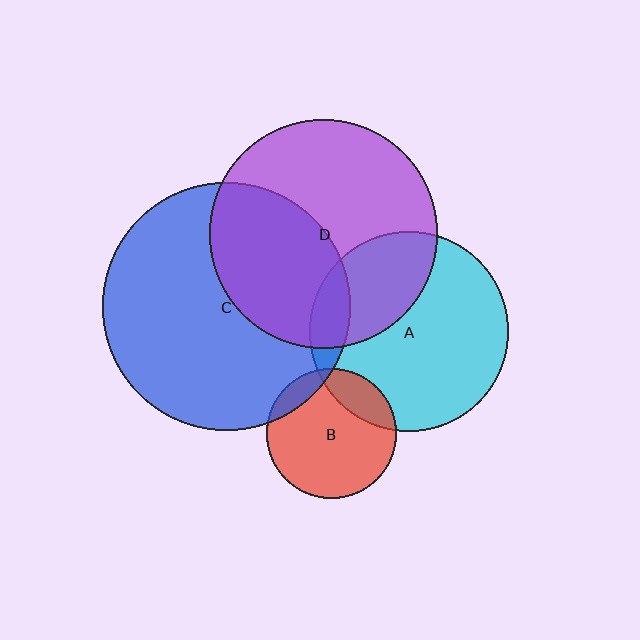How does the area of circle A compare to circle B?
Approximately 2.4 times.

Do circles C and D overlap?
Yes.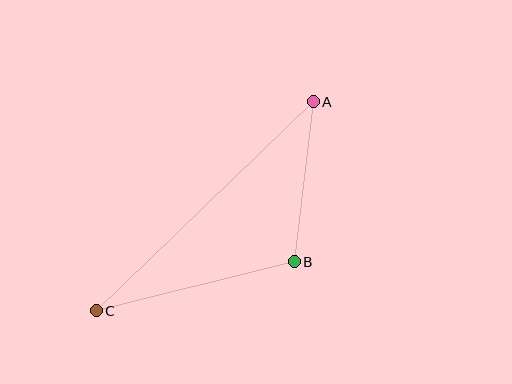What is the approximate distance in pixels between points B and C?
The distance between B and C is approximately 204 pixels.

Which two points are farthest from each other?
Points A and C are farthest from each other.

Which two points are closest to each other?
Points A and B are closest to each other.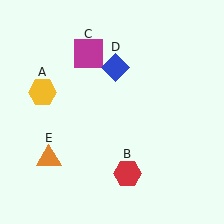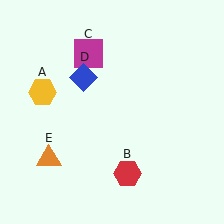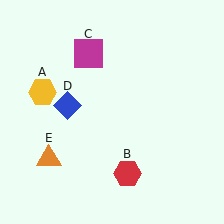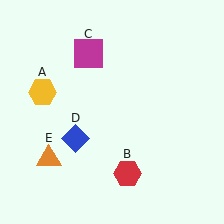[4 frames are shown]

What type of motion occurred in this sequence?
The blue diamond (object D) rotated counterclockwise around the center of the scene.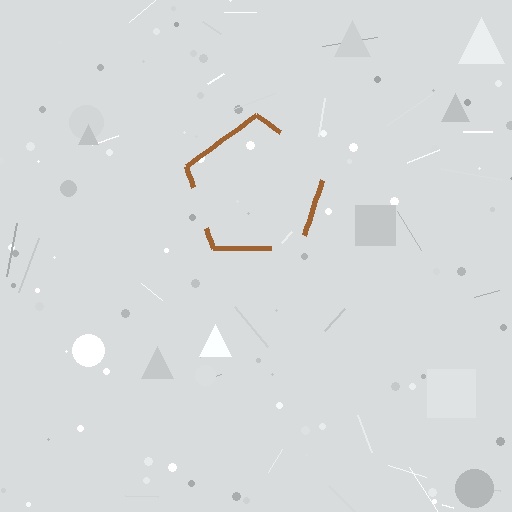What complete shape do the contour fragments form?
The contour fragments form a pentagon.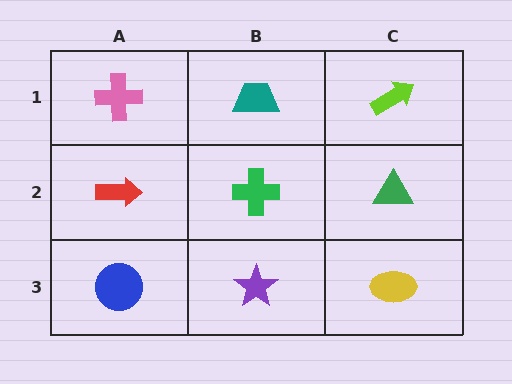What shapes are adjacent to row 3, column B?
A green cross (row 2, column B), a blue circle (row 3, column A), a yellow ellipse (row 3, column C).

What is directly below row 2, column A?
A blue circle.